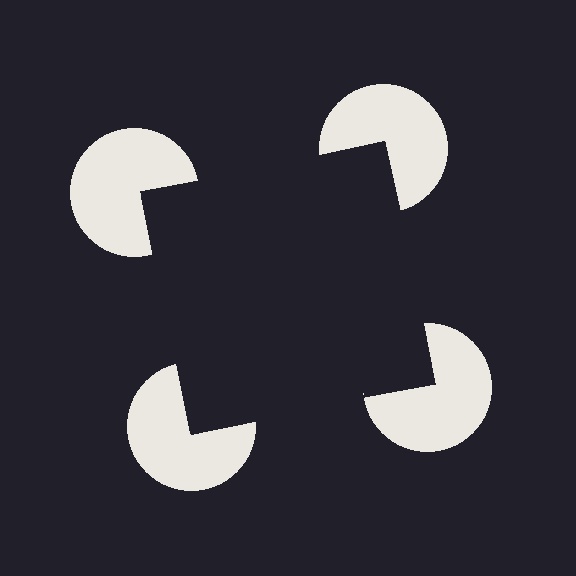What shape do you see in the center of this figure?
An illusory square — its edges are inferred from the aligned wedge cuts in the pac-man discs, not physically drawn.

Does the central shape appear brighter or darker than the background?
It typically appears slightly darker than the background, even though no actual brightness change is drawn.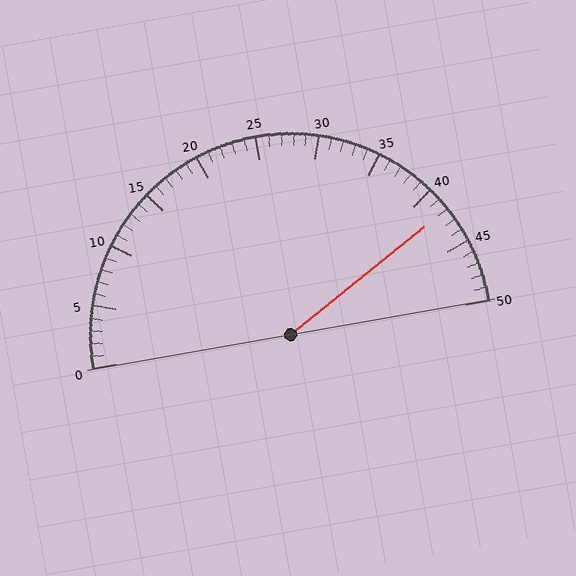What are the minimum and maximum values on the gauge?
The gauge ranges from 0 to 50.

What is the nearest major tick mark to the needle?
The nearest major tick mark is 40.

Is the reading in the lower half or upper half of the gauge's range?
The reading is in the upper half of the range (0 to 50).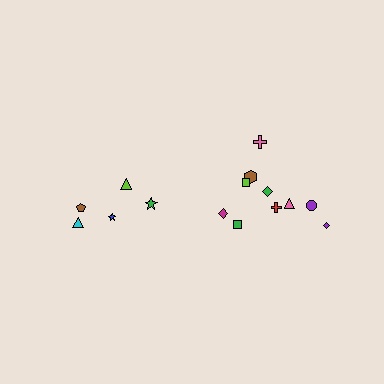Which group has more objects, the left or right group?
The right group.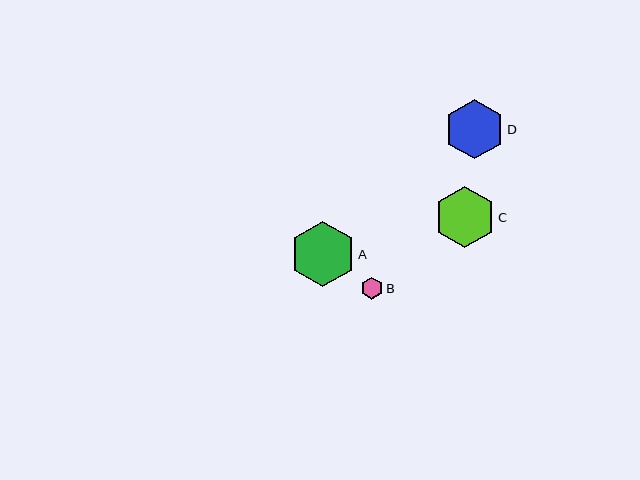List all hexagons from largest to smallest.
From largest to smallest: A, C, D, B.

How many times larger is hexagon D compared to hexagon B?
Hexagon D is approximately 2.7 times the size of hexagon B.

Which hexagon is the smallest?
Hexagon B is the smallest with a size of approximately 22 pixels.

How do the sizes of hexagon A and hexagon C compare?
Hexagon A and hexagon C are approximately the same size.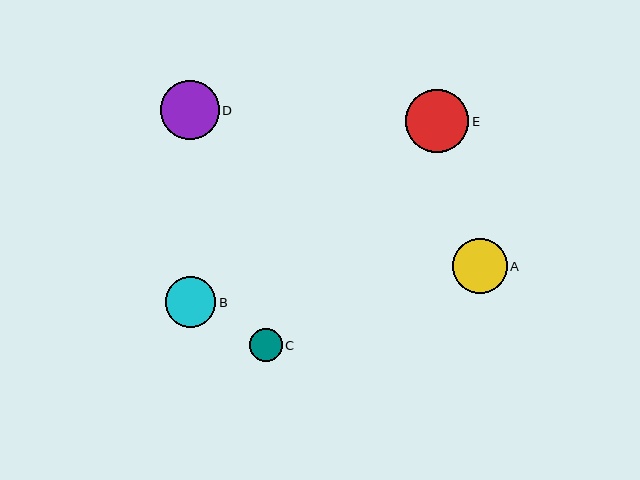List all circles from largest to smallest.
From largest to smallest: E, D, A, B, C.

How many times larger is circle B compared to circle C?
Circle B is approximately 1.5 times the size of circle C.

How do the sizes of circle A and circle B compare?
Circle A and circle B are approximately the same size.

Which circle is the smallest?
Circle C is the smallest with a size of approximately 33 pixels.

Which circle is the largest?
Circle E is the largest with a size of approximately 63 pixels.